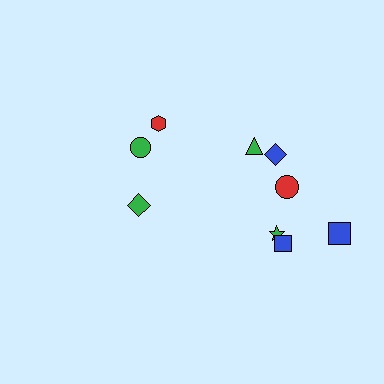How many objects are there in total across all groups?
There are 9 objects.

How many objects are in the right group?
There are 6 objects.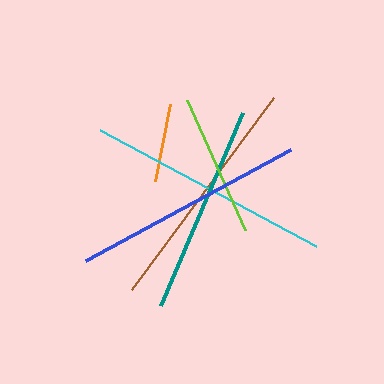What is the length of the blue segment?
The blue segment is approximately 233 pixels long.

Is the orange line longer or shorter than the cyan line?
The cyan line is longer than the orange line.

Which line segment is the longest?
The cyan line is the longest at approximately 245 pixels.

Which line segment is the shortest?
The orange line is the shortest at approximately 79 pixels.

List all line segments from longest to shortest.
From longest to shortest: cyan, brown, blue, teal, lime, orange.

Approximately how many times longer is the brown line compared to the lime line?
The brown line is approximately 1.7 times the length of the lime line.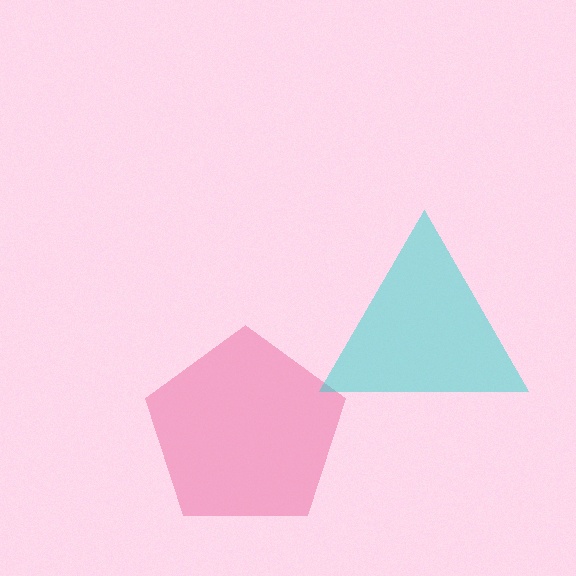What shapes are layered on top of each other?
The layered shapes are: a pink pentagon, a cyan triangle.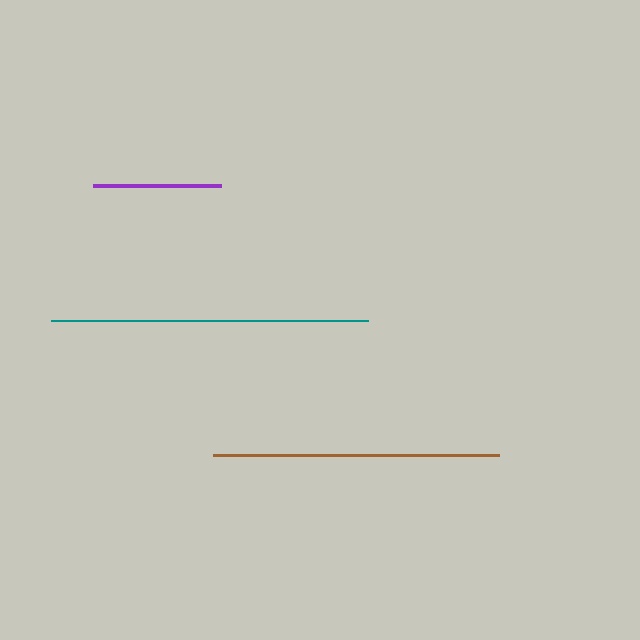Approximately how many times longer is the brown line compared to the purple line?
The brown line is approximately 2.2 times the length of the purple line.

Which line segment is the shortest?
The purple line is the shortest at approximately 128 pixels.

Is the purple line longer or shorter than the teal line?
The teal line is longer than the purple line.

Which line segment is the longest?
The teal line is the longest at approximately 318 pixels.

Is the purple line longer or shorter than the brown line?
The brown line is longer than the purple line.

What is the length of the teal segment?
The teal segment is approximately 318 pixels long.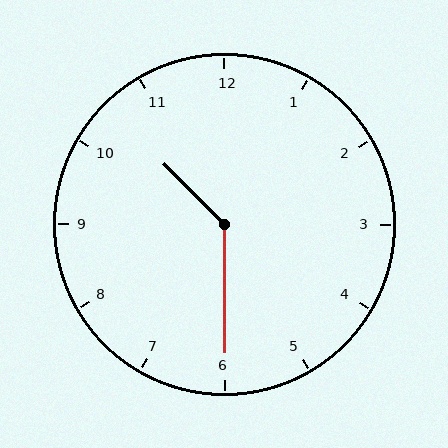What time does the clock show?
10:30.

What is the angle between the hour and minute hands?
Approximately 135 degrees.